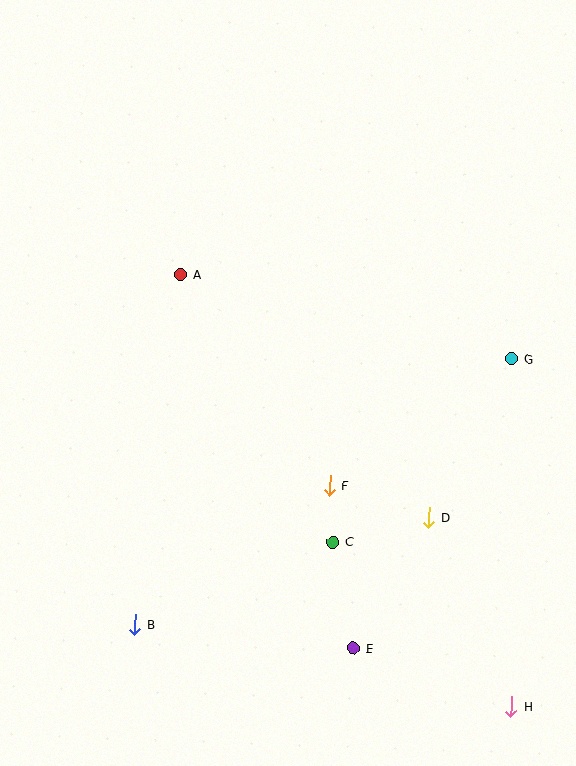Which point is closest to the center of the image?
Point F at (330, 485) is closest to the center.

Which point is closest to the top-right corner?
Point G is closest to the top-right corner.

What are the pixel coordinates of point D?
Point D is at (429, 517).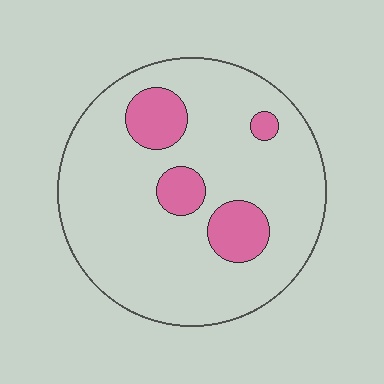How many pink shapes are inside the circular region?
4.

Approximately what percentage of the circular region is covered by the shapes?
Approximately 15%.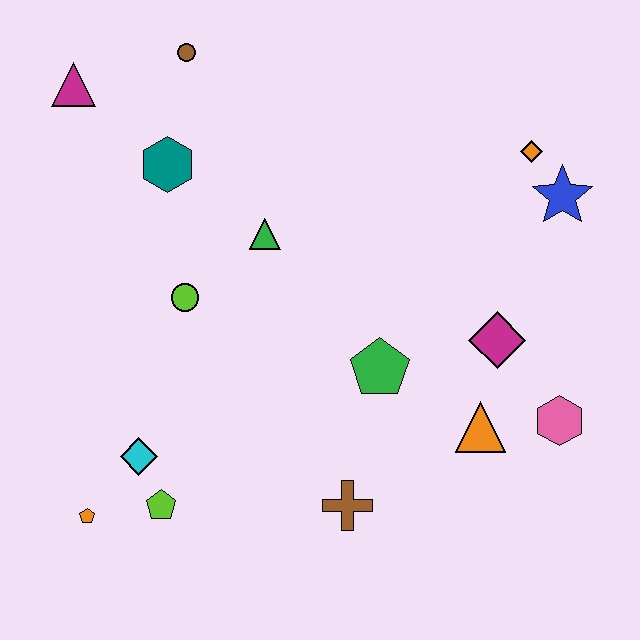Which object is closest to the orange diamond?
The blue star is closest to the orange diamond.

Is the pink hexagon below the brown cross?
No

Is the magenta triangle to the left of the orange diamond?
Yes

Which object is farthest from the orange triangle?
The magenta triangle is farthest from the orange triangle.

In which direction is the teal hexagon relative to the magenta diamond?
The teal hexagon is to the left of the magenta diamond.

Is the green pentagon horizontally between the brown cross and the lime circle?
No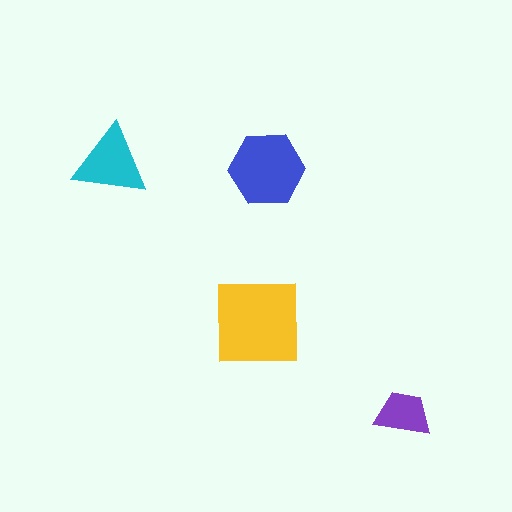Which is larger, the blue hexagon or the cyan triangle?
The blue hexagon.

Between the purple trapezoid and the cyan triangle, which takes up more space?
The cyan triangle.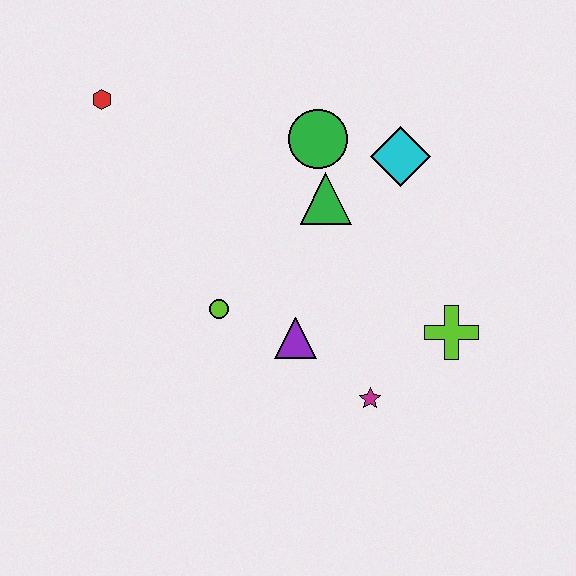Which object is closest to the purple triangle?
The lime circle is closest to the purple triangle.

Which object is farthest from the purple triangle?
The red hexagon is farthest from the purple triangle.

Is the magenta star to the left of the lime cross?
Yes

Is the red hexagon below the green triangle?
No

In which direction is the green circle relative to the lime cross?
The green circle is above the lime cross.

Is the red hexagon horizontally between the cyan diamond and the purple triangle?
No